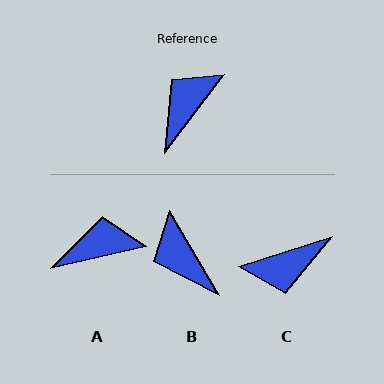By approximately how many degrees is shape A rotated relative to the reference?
Approximately 39 degrees clockwise.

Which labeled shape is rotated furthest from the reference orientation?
C, about 145 degrees away.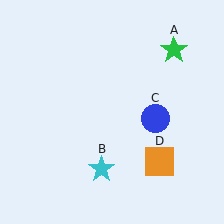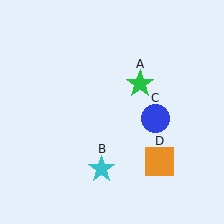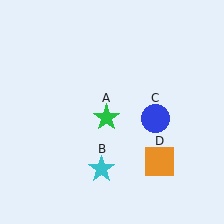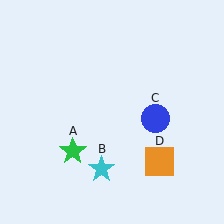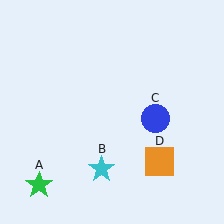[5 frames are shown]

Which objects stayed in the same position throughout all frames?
Cyan star (object B) and blue circle (object C) and orange square (object D) remained stationary.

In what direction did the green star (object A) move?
The green star (object A) moved down and to the left.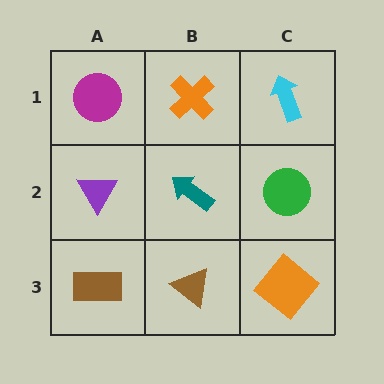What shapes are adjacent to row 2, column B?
An orange cross (row 1, column B), a brown triangle (row 3, column B), a purple triangle (row 2, column A), a green circle (row 2, column C).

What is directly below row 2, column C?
An orange diamond.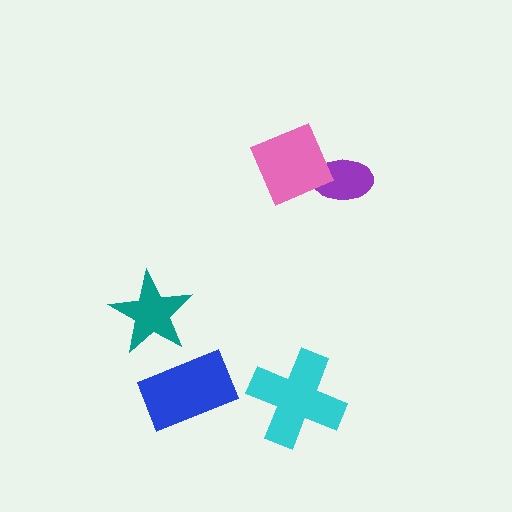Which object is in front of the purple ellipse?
The pink square is in front of the purple ellipse.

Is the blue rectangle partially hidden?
No, no other shape covers it.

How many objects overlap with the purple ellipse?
1 object overlaps with the purple ellipse.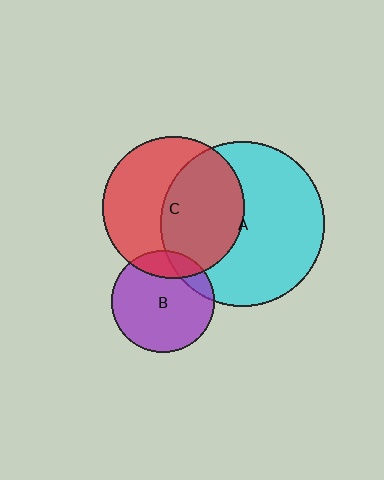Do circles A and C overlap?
Yes.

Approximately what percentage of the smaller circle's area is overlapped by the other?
Approximately 50%.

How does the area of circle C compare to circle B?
Approximately 1.9 times.